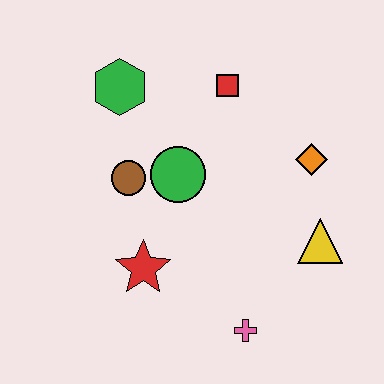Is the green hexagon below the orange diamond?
No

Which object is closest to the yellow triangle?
The orange diamond is closest to the yellow triangle.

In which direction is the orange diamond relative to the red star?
The orange diamond is to the right of the red star.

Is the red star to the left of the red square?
Yes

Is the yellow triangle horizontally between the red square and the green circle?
No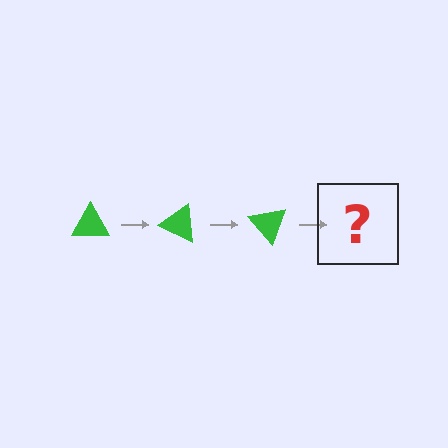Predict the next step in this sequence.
The next step is a green triangle rotated 75 degrees.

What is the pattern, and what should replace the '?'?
The pattern is that the triangle rotates 25 degrees each step. The '?' should be a green triangle rotated 75 degrees.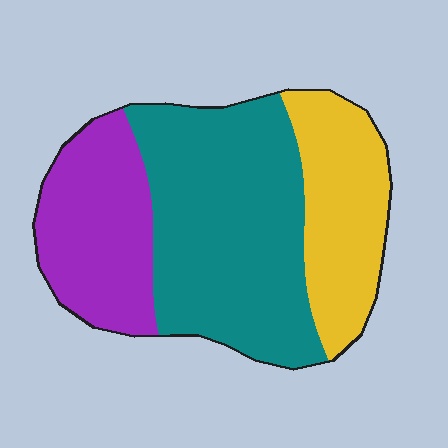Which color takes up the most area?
Teal, at roughly 50%.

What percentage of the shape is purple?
Purple covers around 25% of the shape.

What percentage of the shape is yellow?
Yellow takes up less than a quarter of the shape.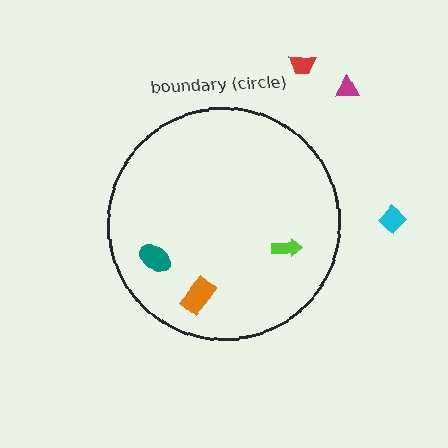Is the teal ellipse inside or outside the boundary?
Inside.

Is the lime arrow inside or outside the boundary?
Inside.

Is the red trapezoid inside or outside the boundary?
Outside.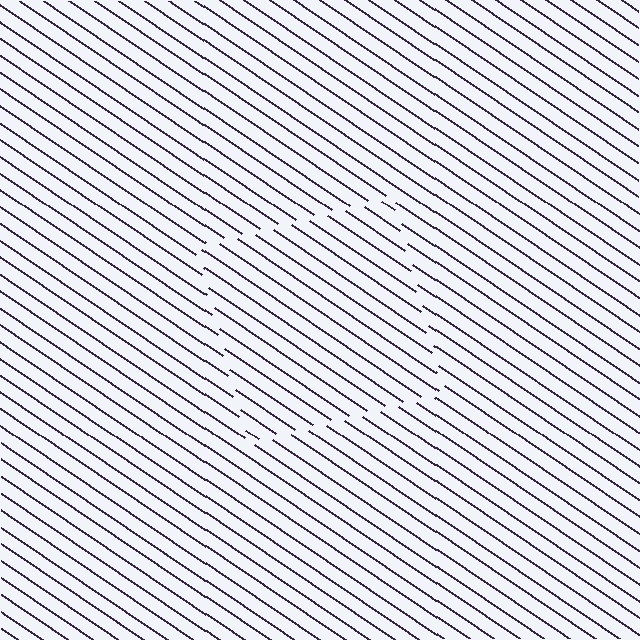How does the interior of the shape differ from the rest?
The interior of the shape contains the same grating, shifted by half a period — the contour is defined by the phase discontinuity where line-ends from the inner and outer gratings abut.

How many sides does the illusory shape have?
4 sides — the line-ends trace a square.